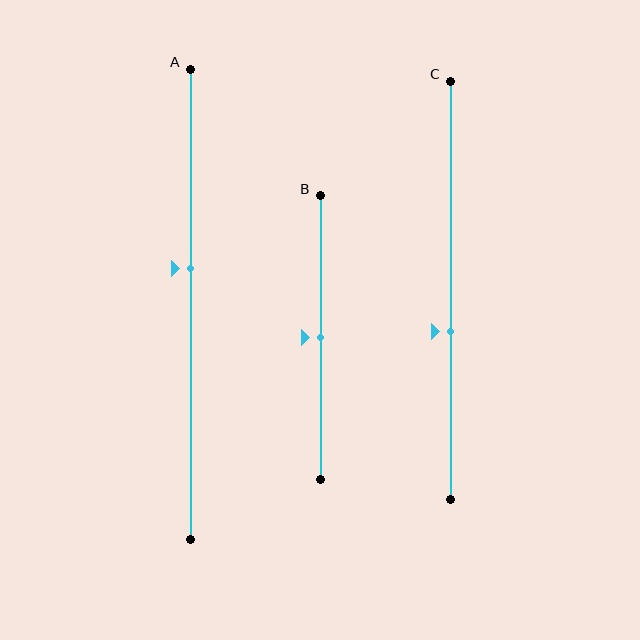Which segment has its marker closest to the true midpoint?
Segment B has its marker closest to the true midpoint.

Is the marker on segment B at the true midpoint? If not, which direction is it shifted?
Yes, the marker on segment B is at the true midpoint.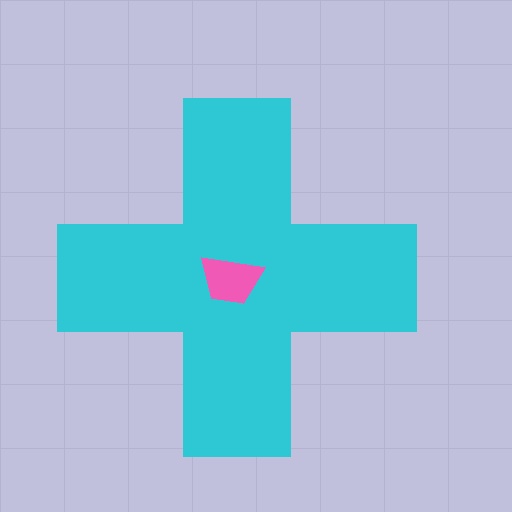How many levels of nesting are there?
2.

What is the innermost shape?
The pink trapezoid.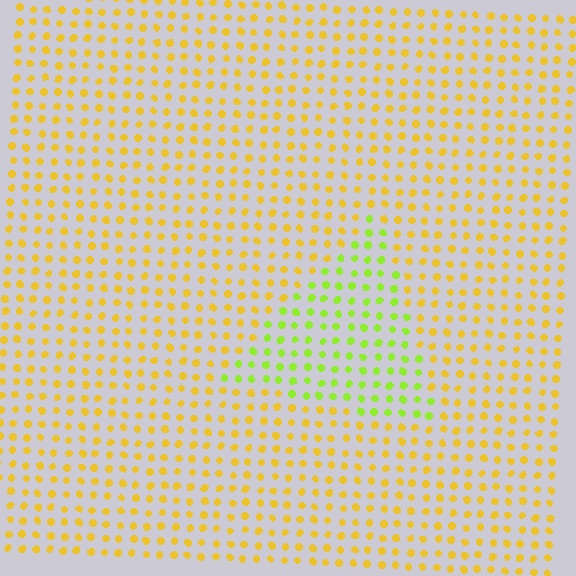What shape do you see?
I see a triangle.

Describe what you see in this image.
The image is filled with small yellow elements in a uniform arrangement. A triangle-shaped region is visible where the elements are tinted to a slightly different hue, forming a subtle color boundary.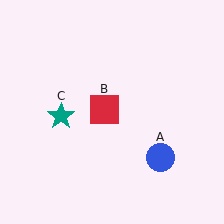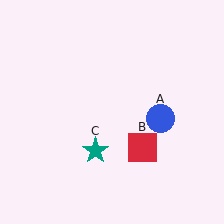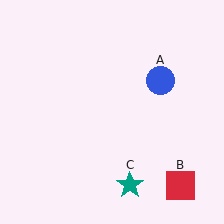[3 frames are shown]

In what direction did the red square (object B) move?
The red square (object B) moved down and to the right.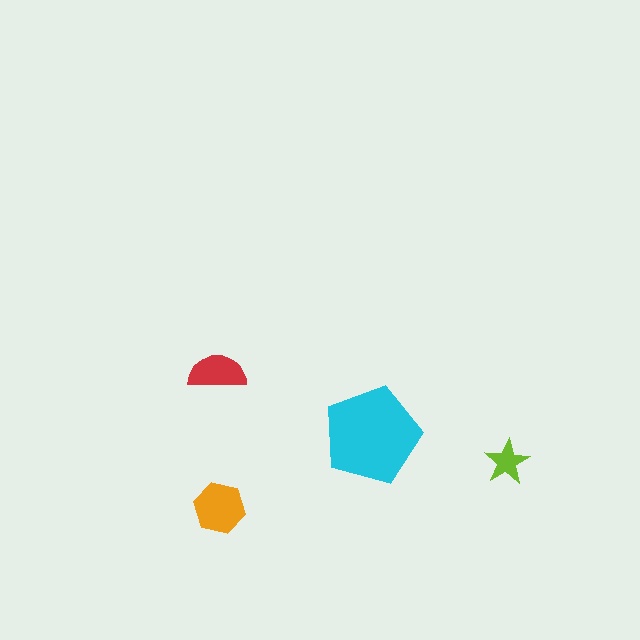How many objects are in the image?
There are 4 objects in the image.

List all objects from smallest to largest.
The lime star, the red semicircle, the orange hexagon, the cyan pentagon.